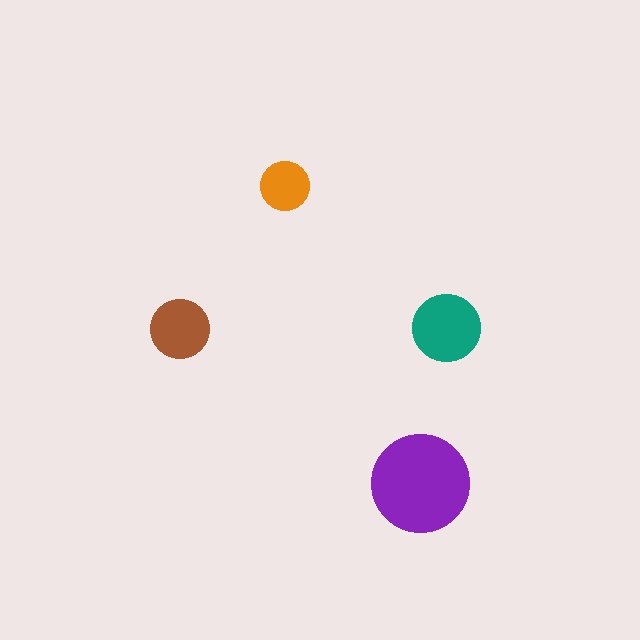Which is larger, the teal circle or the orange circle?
The teal one.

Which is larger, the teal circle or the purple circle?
The purple one.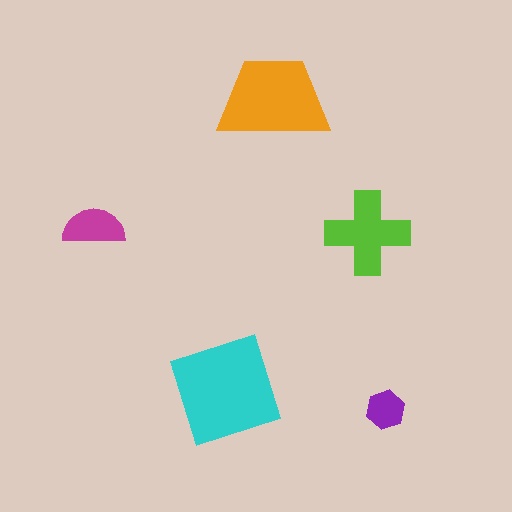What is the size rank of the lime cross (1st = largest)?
3rd.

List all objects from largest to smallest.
The cyan square, the orange trapezoid, the lime cross, the magenta semicircle, the purple hexagon.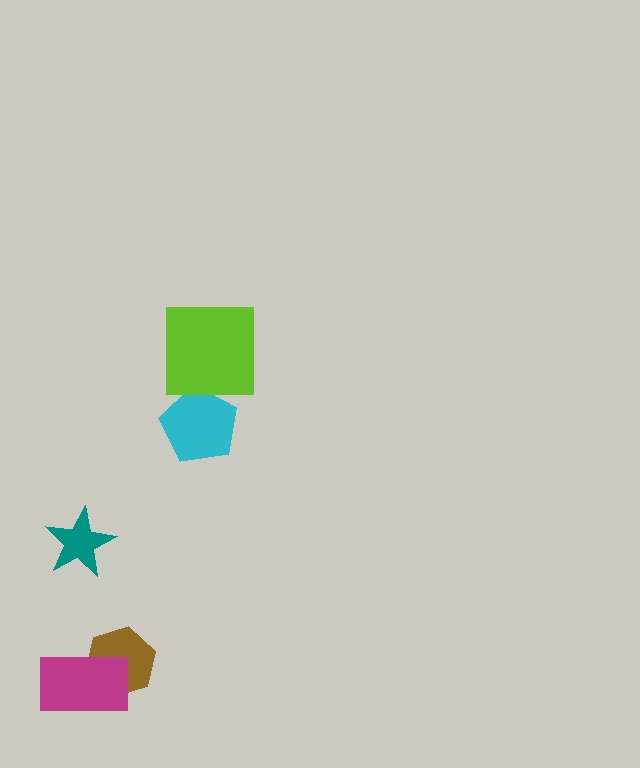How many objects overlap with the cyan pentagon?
1 object overlaps with the cyan pentagon.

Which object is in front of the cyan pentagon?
The lime square is in front of the cyan pentagon.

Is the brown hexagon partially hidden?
Yes, it is partially covered by another shape.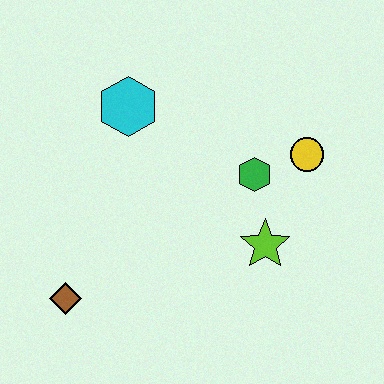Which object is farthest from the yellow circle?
The brown diamond is farthest from the yellow circle.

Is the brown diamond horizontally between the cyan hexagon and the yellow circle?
No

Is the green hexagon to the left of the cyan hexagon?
No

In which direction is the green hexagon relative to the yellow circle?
The green hexagon is to the left of the yellow circle.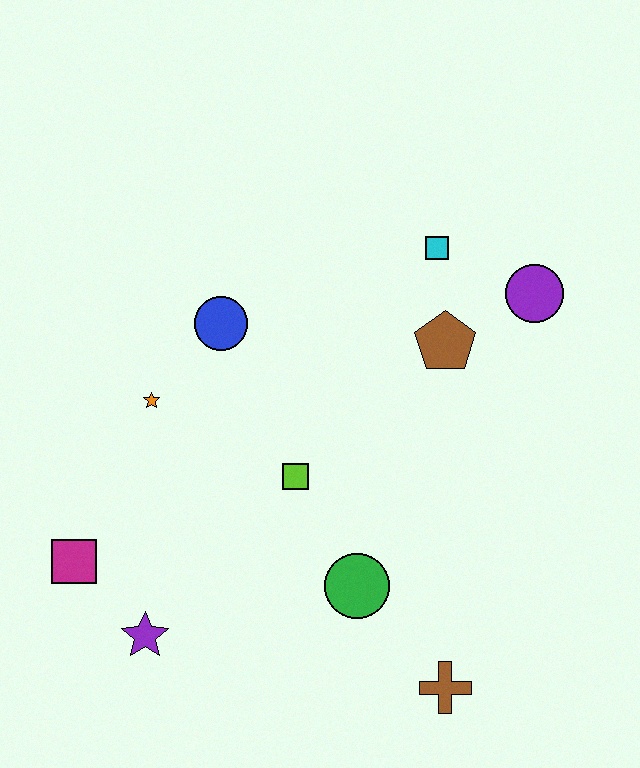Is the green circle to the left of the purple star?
No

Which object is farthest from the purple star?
The purple circle is farthest from the purple star.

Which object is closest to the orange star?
The blue circle is closest to the orange star.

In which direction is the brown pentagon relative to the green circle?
The brown pentagon is above the green circle.